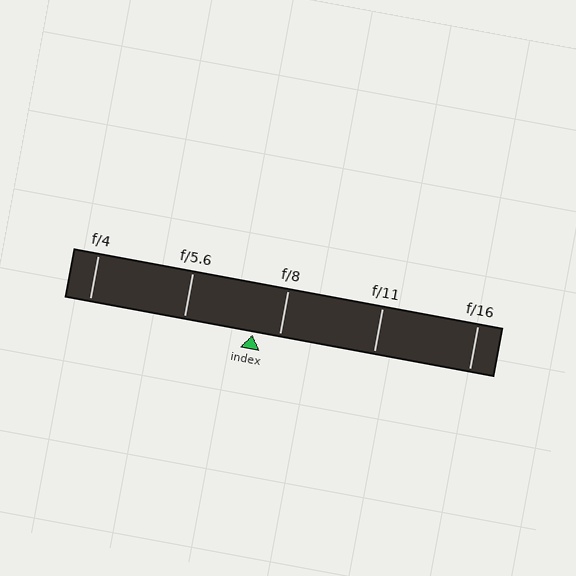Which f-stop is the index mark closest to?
The index mark is closest to f/8.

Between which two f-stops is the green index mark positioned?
The index mark is between f/5.6 and f/8.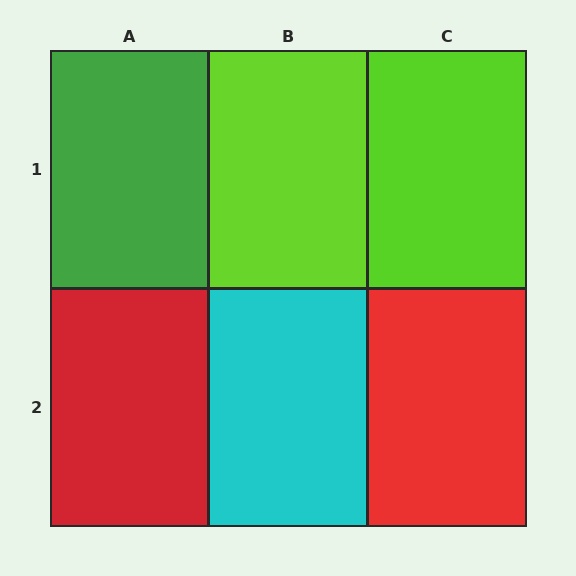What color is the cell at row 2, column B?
Cyan.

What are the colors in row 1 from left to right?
Green, lime, lime.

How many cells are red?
2 cells are red.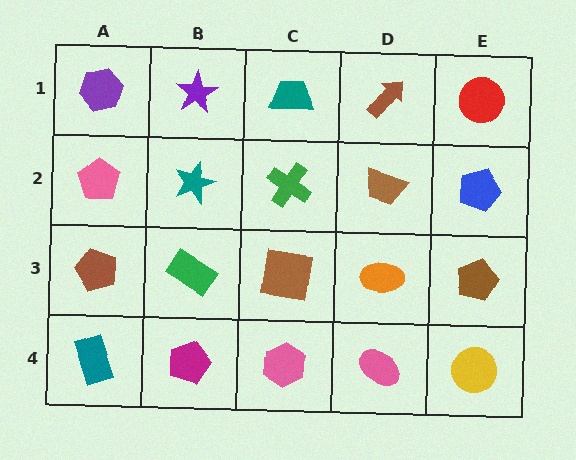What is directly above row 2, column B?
A purple star.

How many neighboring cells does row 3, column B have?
4.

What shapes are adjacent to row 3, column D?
A brown trapezoid (row 2, column D), a pink ellipse (row 4, column D), a brown square (row 3, column C), a brown pentagon (row 3, column E).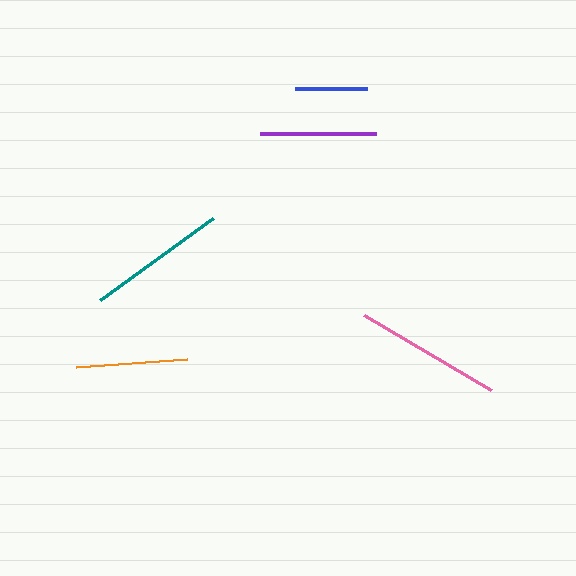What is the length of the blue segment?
The blue segment is approximately 72 pixels long.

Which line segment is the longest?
The pink line is the longest at approximately 148 pixels.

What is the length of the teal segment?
The teal segment is approximately 139 pixels long.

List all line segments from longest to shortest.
From longest to shortest: pink, teal, purple, orange, blue.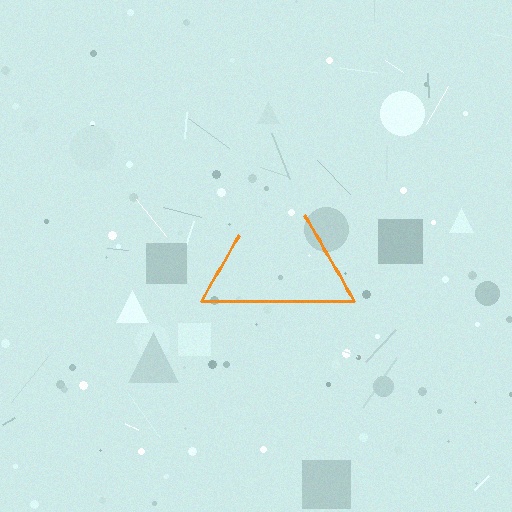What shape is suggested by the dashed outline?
The dashed outline suggests a triangle.